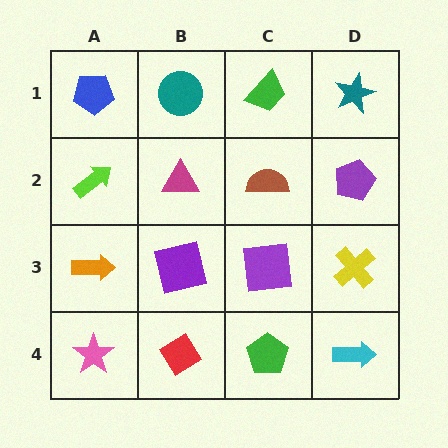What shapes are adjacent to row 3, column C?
A brown semicircle (row 2, column C), a green pentagon (row 4, column C), a purple square (row 3, column B), a yellow cross (row 3, column D).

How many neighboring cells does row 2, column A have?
3.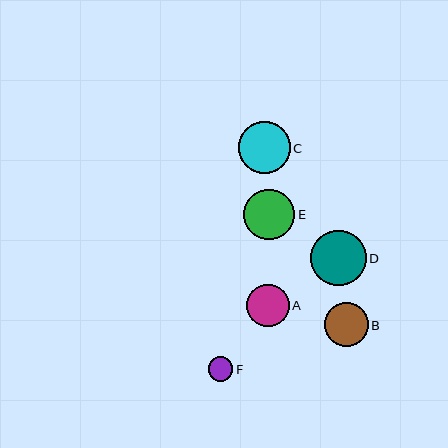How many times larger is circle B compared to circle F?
Circle B is approximately 1.8 times the size of circle F.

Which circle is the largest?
Circle D is the largest with a size of approximately 55 pixels.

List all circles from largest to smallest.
From largest to smallest: D, C, E, B, A, F.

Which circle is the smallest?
Circle F is the smallest with a size of approximately 25 pixels.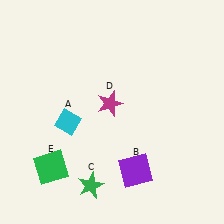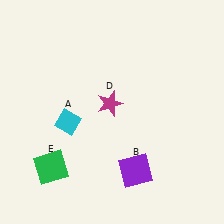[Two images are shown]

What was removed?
The green star (C) was removed in Image 2.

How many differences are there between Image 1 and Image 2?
There is 1 difference between the two images.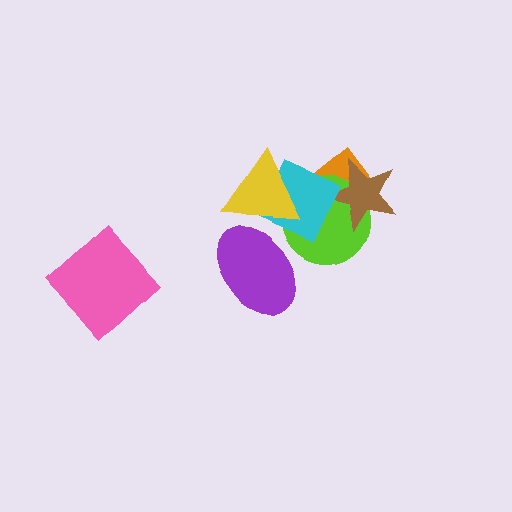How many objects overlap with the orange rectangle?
4 objects overlap with the orange rectangle.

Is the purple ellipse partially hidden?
No, no other shape covers it.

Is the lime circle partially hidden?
Yes, it is partially covered by another shape.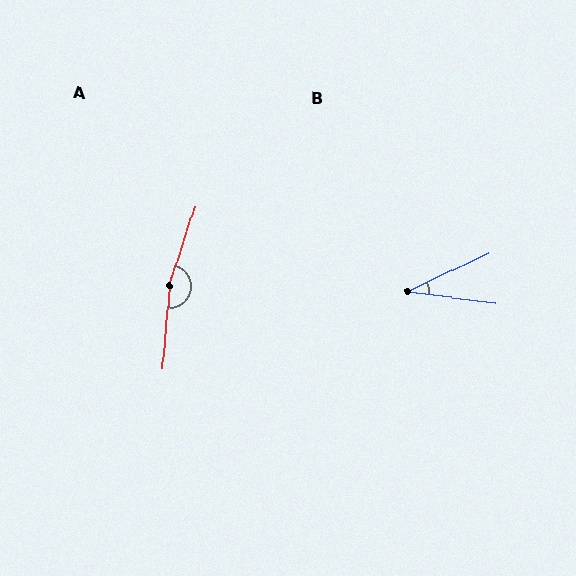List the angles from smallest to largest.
B (33°), A (167°).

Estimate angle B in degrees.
Approximately 33 degrees.